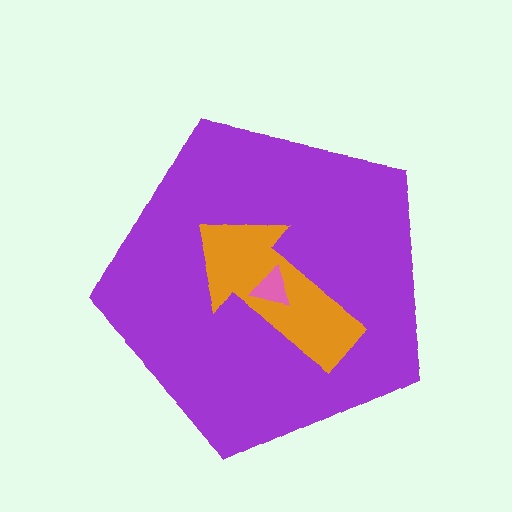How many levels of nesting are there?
3.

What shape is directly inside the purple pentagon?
The orange arrow.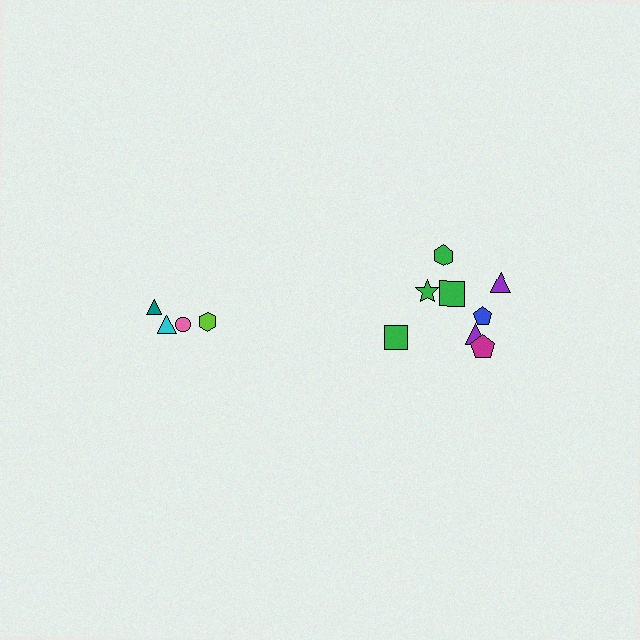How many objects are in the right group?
There are 8 objects.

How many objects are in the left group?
There are 4 objects.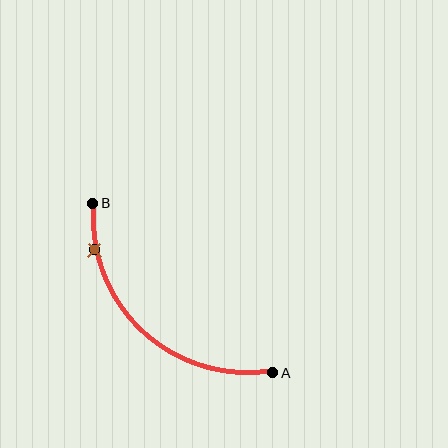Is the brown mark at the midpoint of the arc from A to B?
No. The brown mark lies on the arc but is closer to endpoint B. The arc midpoint would be at the point on the curve equidistant along the arc from both A and B.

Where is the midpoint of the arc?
The arc midpoint is the point on the curve farthest from the straight line joining A and B. It sits below and to the left of that line.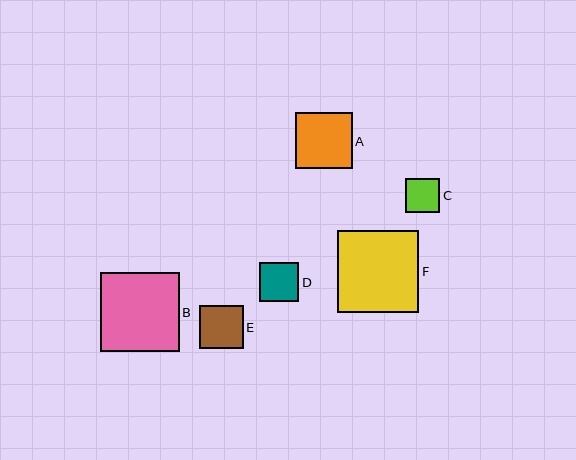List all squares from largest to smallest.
From largest to smallest: F, B, A, E, D, C.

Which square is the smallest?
Square C is the smallest with a size of approximately 34 pixels.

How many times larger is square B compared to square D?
Square B is approximately 2.0 times the size of square D.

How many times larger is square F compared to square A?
Square F is approximately 1.4 times the size of square A.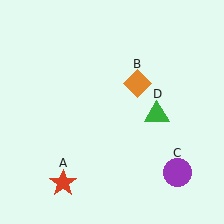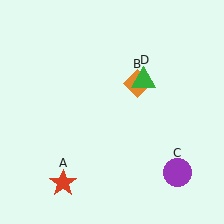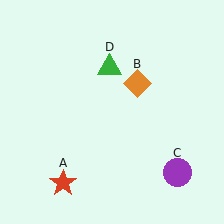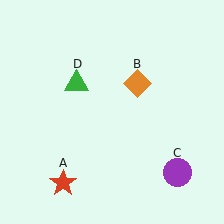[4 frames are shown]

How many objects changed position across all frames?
1 object changed position: green triangle (object D).